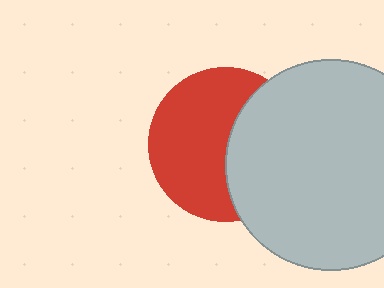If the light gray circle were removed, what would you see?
You would see the complete red circle.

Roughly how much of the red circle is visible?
About half of it is visible (roughly 59%).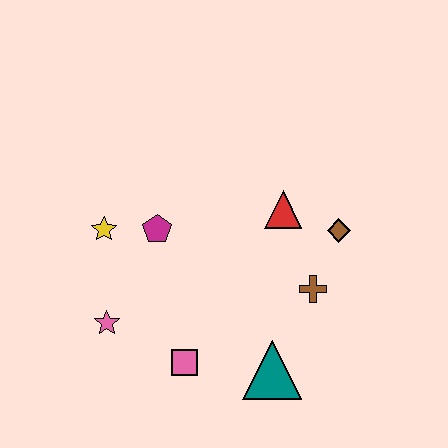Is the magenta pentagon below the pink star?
No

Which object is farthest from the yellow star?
The brown diamond is farthest from the yellow star.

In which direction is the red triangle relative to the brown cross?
The red triangle is above the brown cross.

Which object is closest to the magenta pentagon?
The yellow star is closest to the magenta pentagon.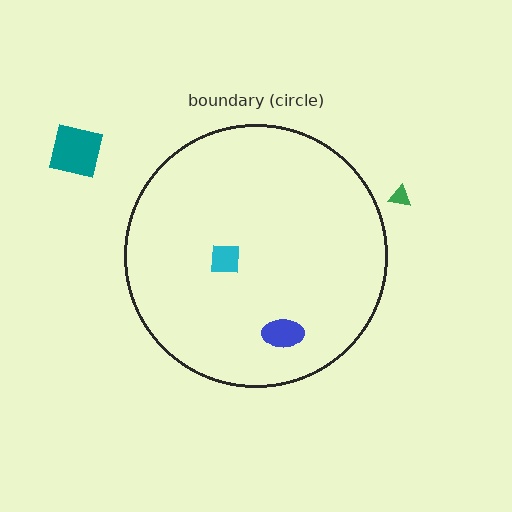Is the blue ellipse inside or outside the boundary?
Inside.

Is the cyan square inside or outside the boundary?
Inside.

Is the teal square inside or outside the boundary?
Outside.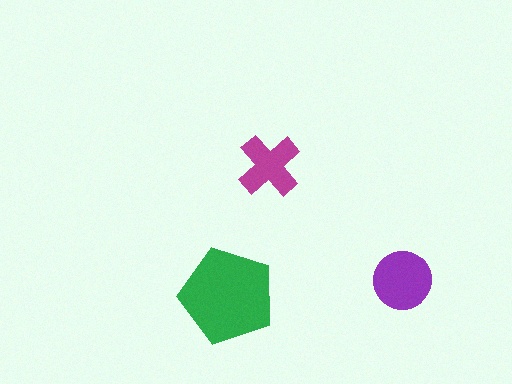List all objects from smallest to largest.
The magenta cross, the purple circle, the green pentagon.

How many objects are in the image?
There are 3 objects in the image.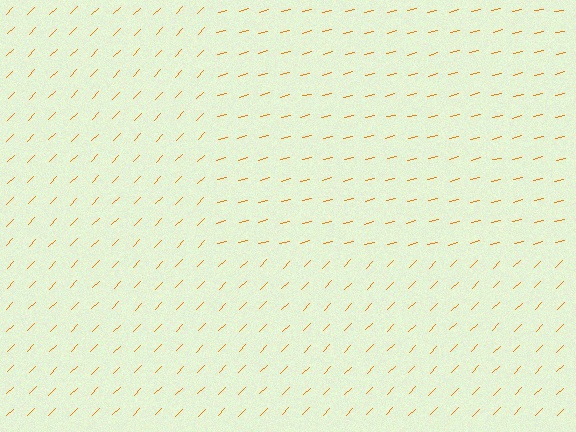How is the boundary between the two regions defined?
The boundary is defined purely by a change in line orientation (approximately 31 degrees difference). All lines are the same color and thickness.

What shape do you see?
I see a rectangle.